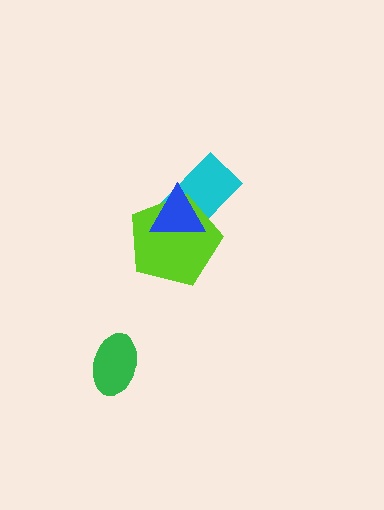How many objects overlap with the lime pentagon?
2 objects overlap with the lime pentagon.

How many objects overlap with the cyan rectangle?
2 objects overlap with the cyan rectangle.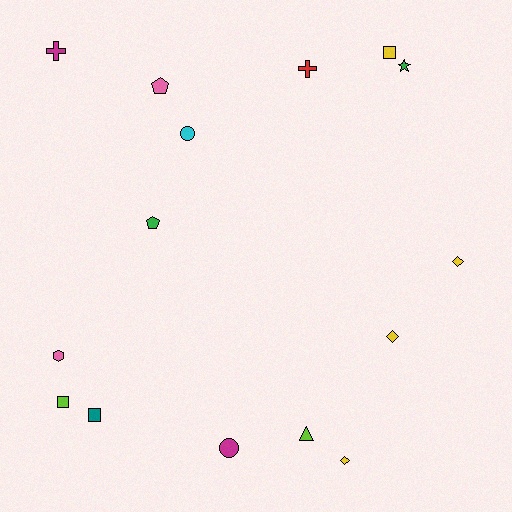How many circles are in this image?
There are 2 circles.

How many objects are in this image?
There are 15 objects.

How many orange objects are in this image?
There are no orange objects.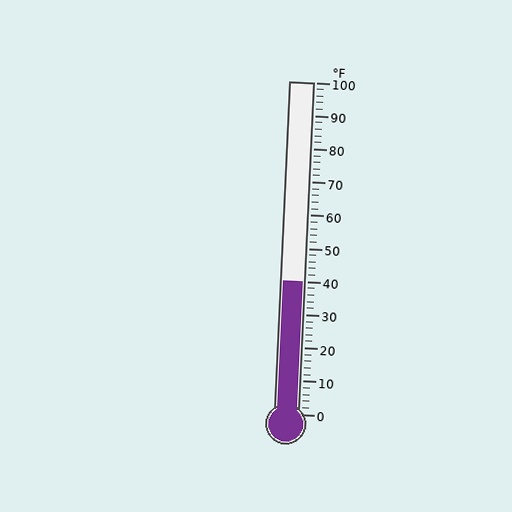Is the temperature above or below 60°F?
The temperature is below 60°F.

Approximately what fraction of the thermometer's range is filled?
The thermometer is filled to approximately 40% of its range.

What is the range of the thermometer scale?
The thermometer scale ranges from 0°F to 100°F.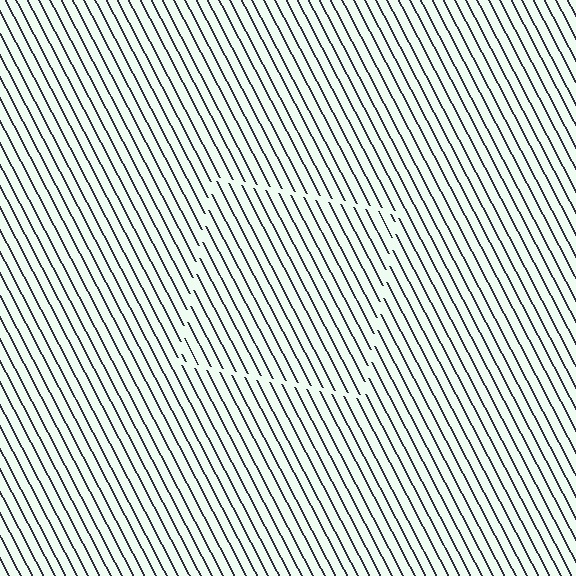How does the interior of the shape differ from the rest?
The interior of the shape contains the same grating, shifted by half a period — the contour is defined by the phase discontinuity where line-ends from the inner and outer gratings abut.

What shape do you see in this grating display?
An illusory square. The interior of the shape contains the same grating, shifted by half a period — the contour is defined by the phase discontinuity where line-ends from the inner and outer gratings abut.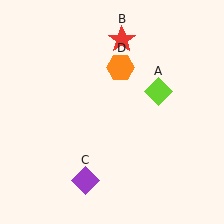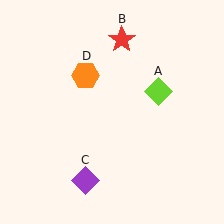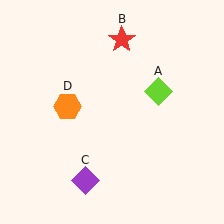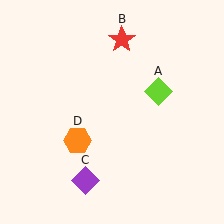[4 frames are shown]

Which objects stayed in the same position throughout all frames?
Lime diamond (object A) and red star (object B) and purple diamond (object C) remained stationary.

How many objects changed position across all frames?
1 object changed position: orange hexagon (object D).